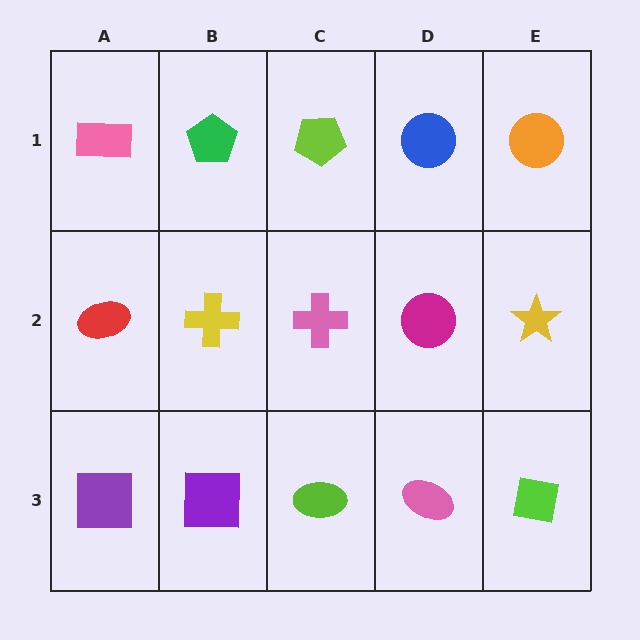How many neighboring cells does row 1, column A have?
2.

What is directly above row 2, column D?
A blue circle.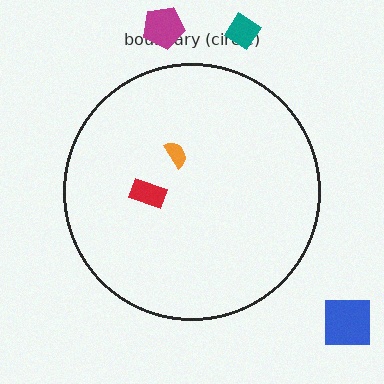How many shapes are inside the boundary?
2 inside, 3 outside.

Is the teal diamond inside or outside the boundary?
Outside.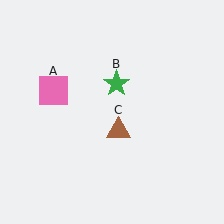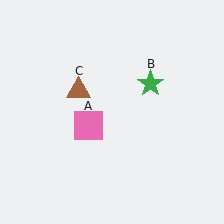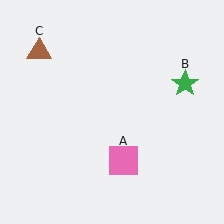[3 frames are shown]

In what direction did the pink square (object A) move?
The pink square (object A) moved down and to the right.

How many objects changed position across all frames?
3 objects changed position: pink square (object A), green star (object B), brown triangle (object C).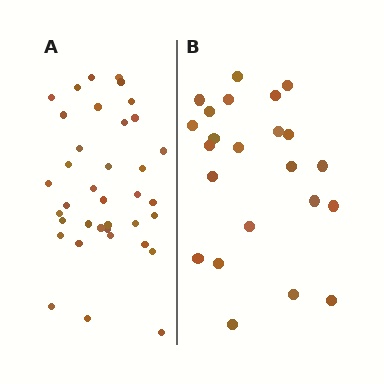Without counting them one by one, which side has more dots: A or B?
Region A (the left region) has more dots.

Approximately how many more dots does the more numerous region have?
Region A has approximately 15 more dots than region B.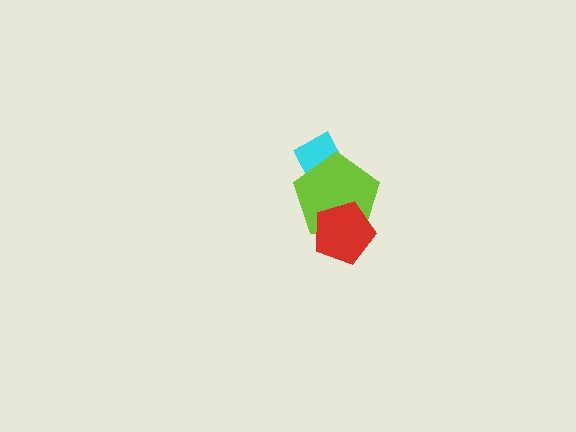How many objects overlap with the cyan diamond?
1 object overlaps with the cyan diamond.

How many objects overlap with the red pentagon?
1 object overlaps with the red pentagon.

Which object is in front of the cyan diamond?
The lime pentagon is in front of the cyan diamond.